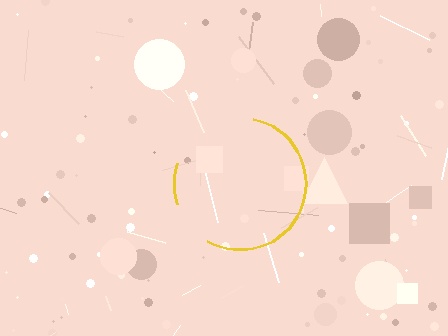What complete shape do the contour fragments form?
The contour fragments form a circle.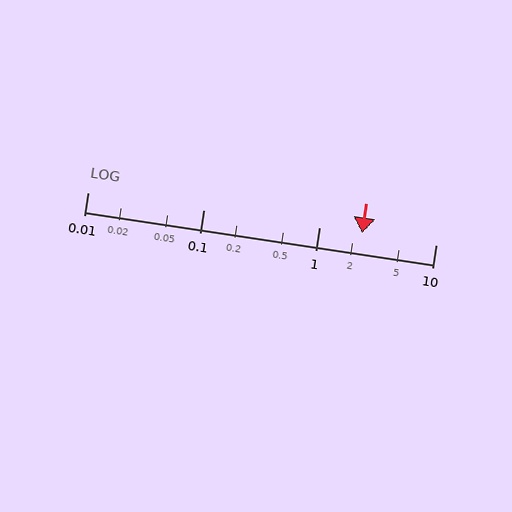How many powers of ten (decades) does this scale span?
The scale spans 3 decades, from 0.01 to 10.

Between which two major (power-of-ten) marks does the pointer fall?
The pointer is between 1 and 10.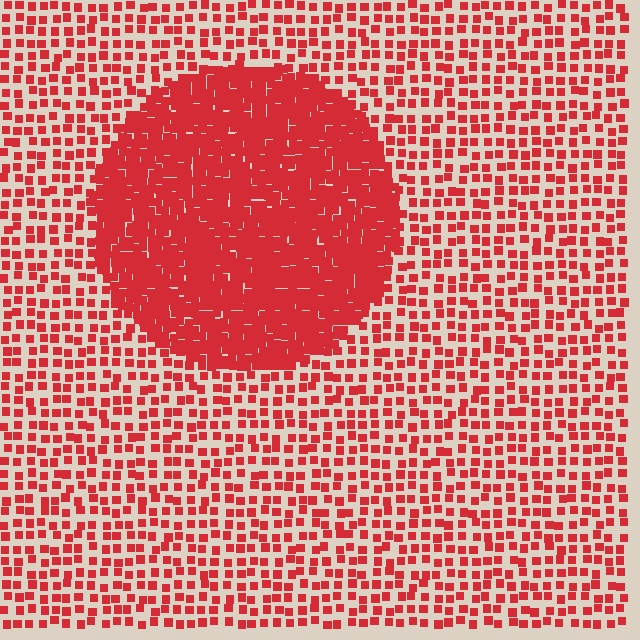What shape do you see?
I see a circle.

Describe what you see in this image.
The image contains small red elements arranged at two different densities. A circle-shaped region is visible where the elements are more densely packed than the surrounding area.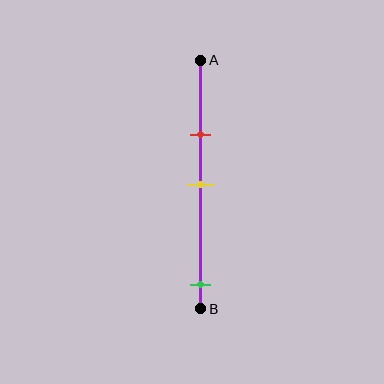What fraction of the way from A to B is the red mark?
The red mark is approximately 30% (0.3) of the way from A to B.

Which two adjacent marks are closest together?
The red and yellow marks are the closest adjacent pair.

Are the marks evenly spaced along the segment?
No, the marks are not evenly spaced.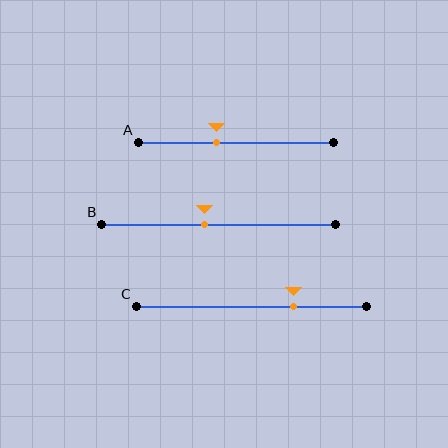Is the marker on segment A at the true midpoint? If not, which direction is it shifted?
No, the marker on segment A is shifted to the left by about 10% of the segment length.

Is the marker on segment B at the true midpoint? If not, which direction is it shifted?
No, the marker on segment B is shifted to the left by about 6% of the segment length.